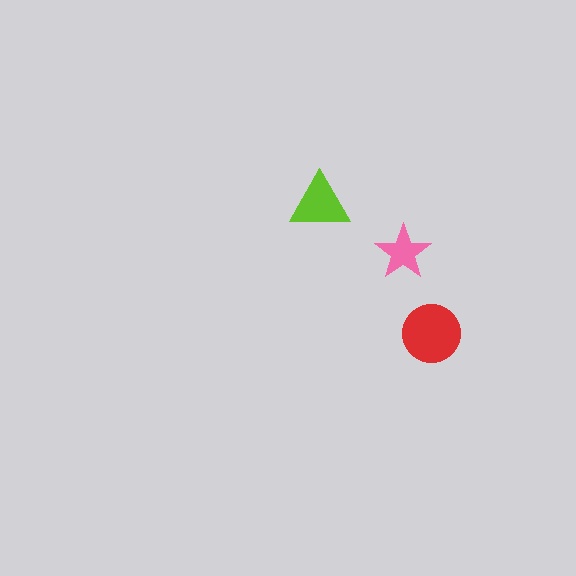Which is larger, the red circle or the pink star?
The red circle.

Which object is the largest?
The red circle.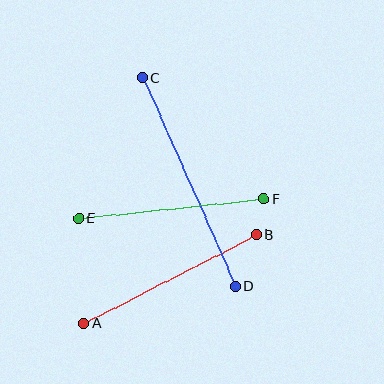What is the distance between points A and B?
The distance is approximately 194 pixels.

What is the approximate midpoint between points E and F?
The midpoint is at approximately (171, 208) pixels.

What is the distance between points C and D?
The distance is approximately 228 pixels.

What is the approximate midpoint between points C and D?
The midpoint is at approximately (189, 182) pixels.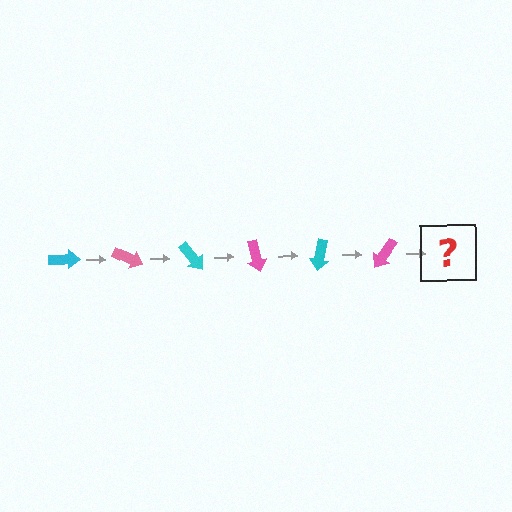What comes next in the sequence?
The next element should be a cyan arrow, rotated 150 degrees from the start.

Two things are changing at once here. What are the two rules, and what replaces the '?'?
The two rules are that it rotates 25 degrees each step and the color cycles through cyan and pink. The '?' should be a cyan arrow, rotated 150 degrees from the start.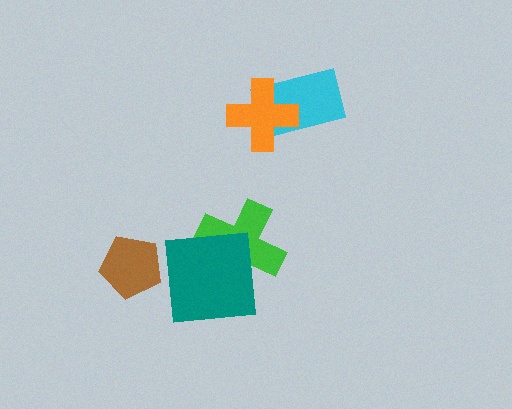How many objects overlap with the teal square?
1 object overlaps with the teal square.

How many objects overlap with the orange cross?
1 object overlaps with the orange cross.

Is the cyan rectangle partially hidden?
Yes, it is partially covered by another shape.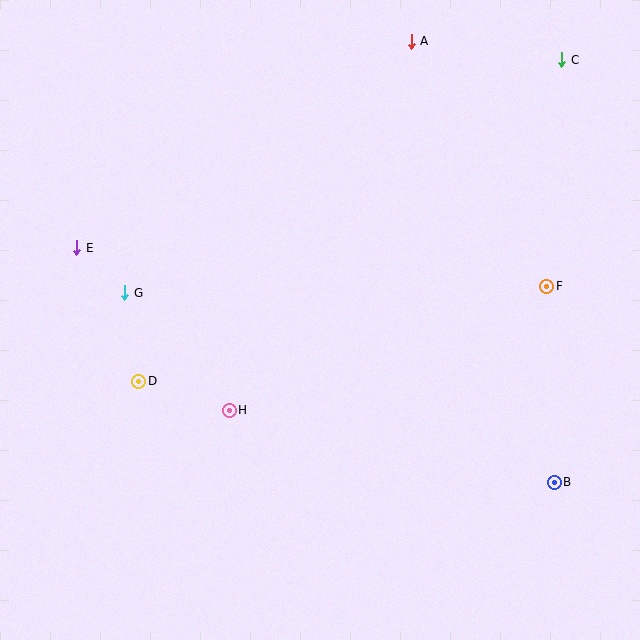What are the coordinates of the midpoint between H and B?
The midpoint between H and B is at (392, 446).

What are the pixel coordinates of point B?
Point B is at (554, 482).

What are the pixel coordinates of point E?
Point E is at (77, 248).